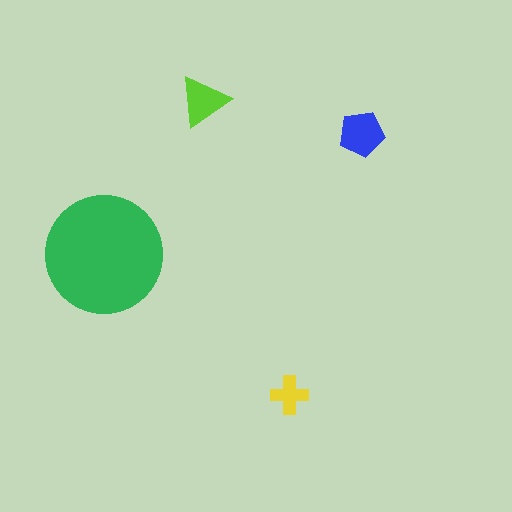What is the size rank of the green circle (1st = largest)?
1st.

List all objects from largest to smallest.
The green circle, the blue pentagon, the lime triangle, the yellow cross.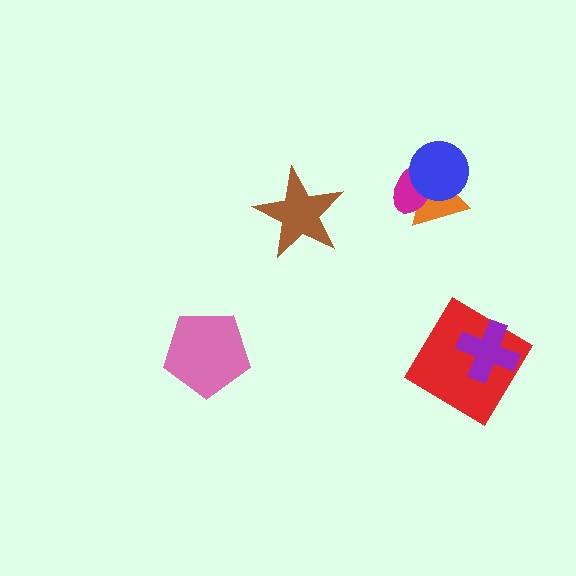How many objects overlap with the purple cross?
1 object overlaps with the purple cross.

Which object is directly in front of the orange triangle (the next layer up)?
The magenta ellipse is directly in front of the orange triangle.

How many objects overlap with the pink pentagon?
0 objects overlap with the pink pentagon.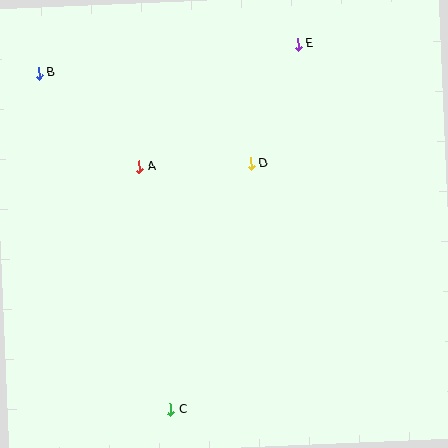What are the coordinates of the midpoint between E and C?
The midpoint between E and C is at (234, 227).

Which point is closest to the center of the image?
Point D at (251, 164) is closest to the center.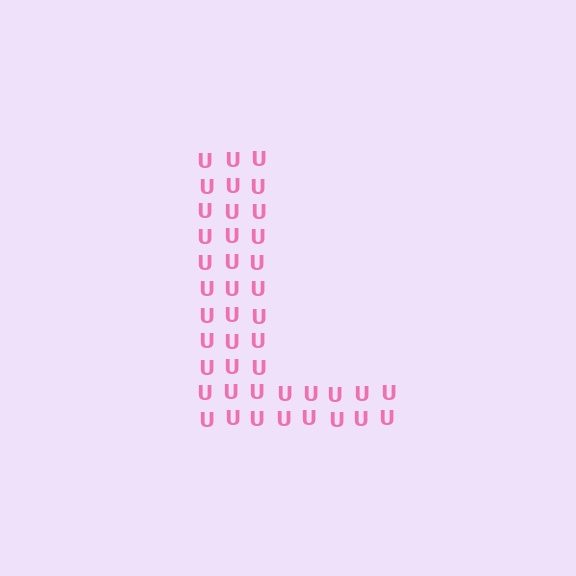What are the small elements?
The small elements are letter U's.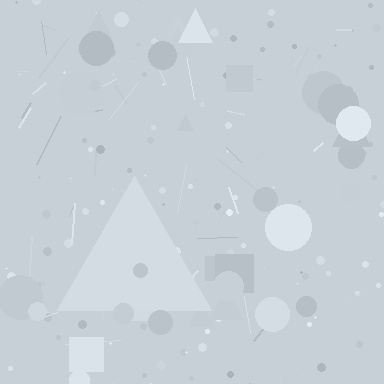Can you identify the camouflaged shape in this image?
The camouflaged shape is a triangle.